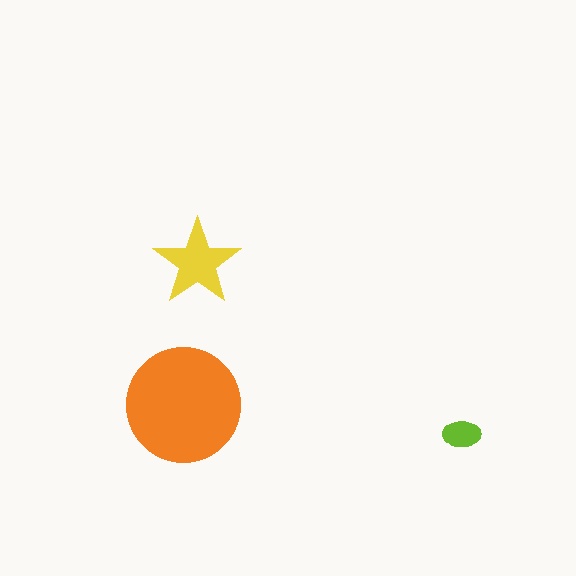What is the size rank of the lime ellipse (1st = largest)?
3rd.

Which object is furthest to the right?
The lime ellipse is rightmost.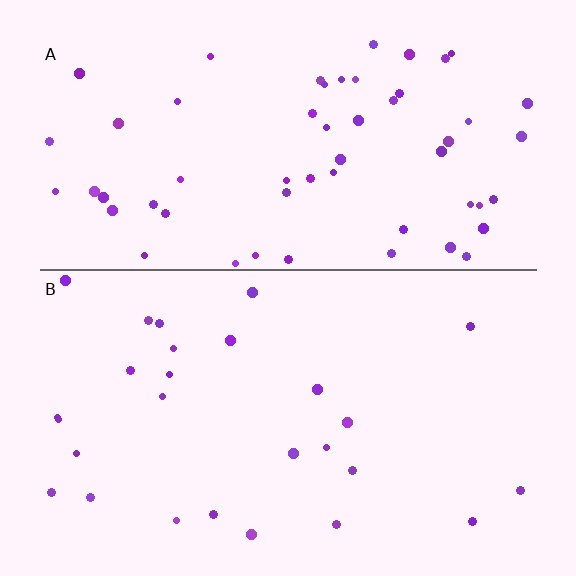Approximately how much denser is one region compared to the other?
Approximately 2.1× — region A over region B.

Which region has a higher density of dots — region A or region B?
A (the top).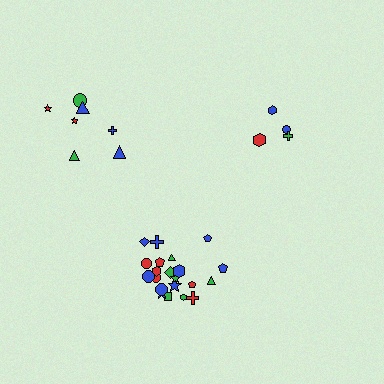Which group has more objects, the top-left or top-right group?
The top-left group.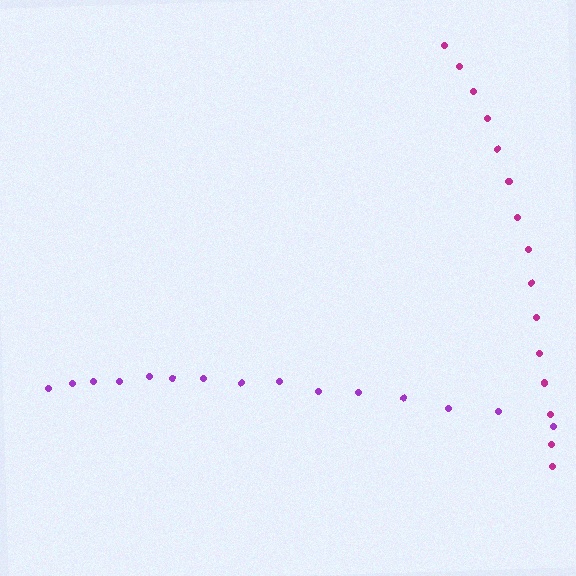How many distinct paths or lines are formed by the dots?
There are 2 distinct paths.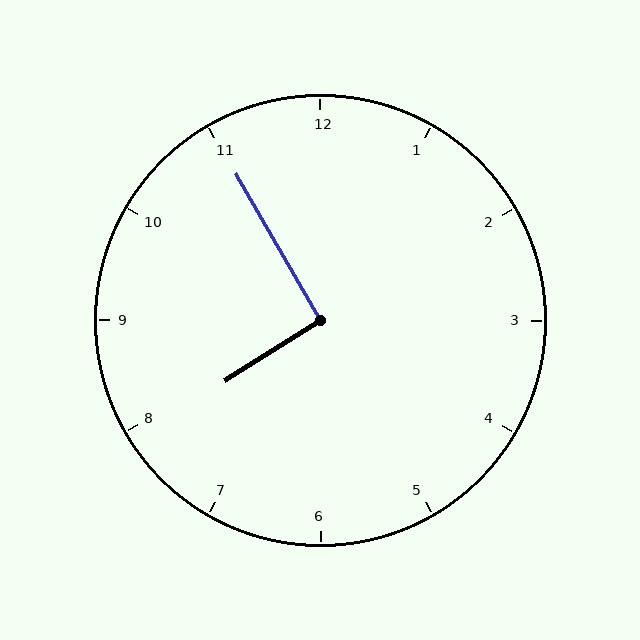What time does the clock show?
7:55.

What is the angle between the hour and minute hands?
Approximately 92 degrees.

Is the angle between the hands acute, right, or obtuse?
It is right.